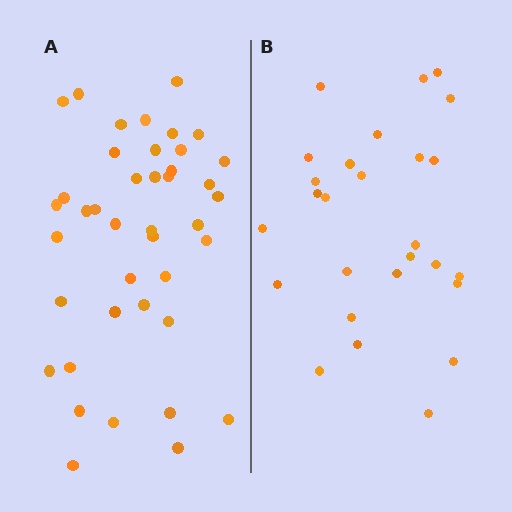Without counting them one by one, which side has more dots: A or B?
Region A (the left region) has more dots.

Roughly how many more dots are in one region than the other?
Region A has approximately 15 more dots than region B.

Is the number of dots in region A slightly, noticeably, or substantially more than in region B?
Region A has substantially more. The ratio is roughly 1.5 to 1.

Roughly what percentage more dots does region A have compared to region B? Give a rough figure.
About 50% more.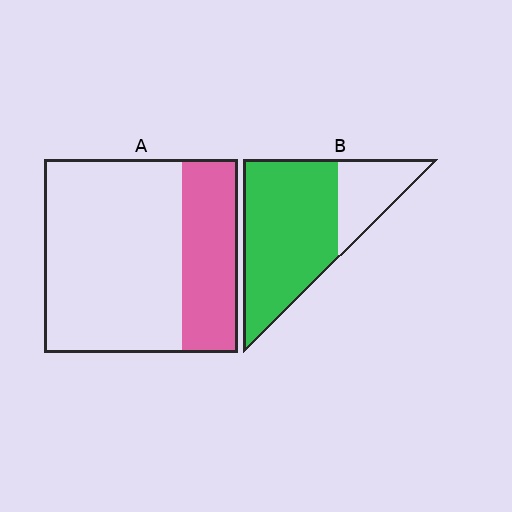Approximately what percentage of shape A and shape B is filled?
A is approximately 30% and B is approximately 75%.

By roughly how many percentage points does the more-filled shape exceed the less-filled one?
By roughly 45 percentage points (B over A).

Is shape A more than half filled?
No.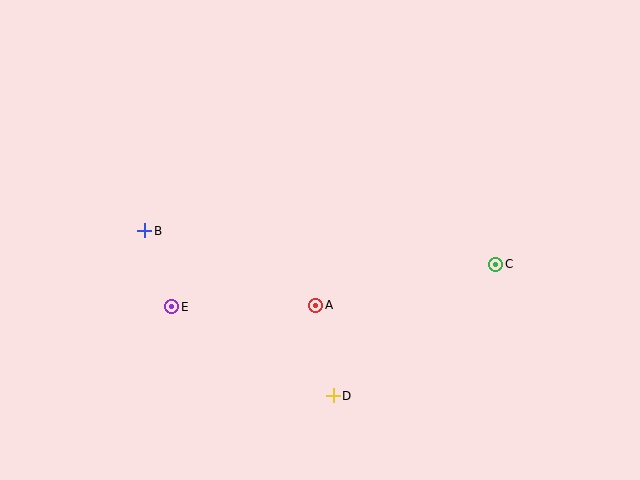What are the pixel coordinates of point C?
Point C is at (496, 264).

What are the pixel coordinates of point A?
Point A is at (316, 305).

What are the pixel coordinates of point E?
Point E is at (172, 307).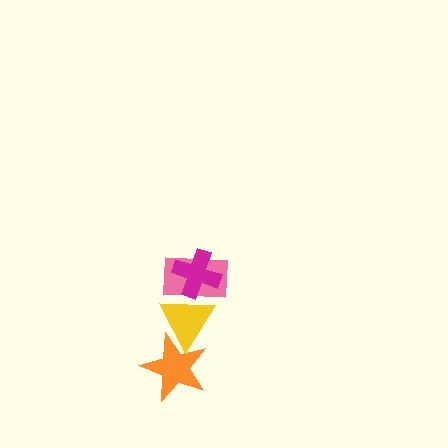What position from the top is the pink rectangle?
The pink rectangle is 2nd from the top.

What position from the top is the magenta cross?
The magenta cross is 1st from the top.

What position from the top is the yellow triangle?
The yellow triangle is 3rd from the top.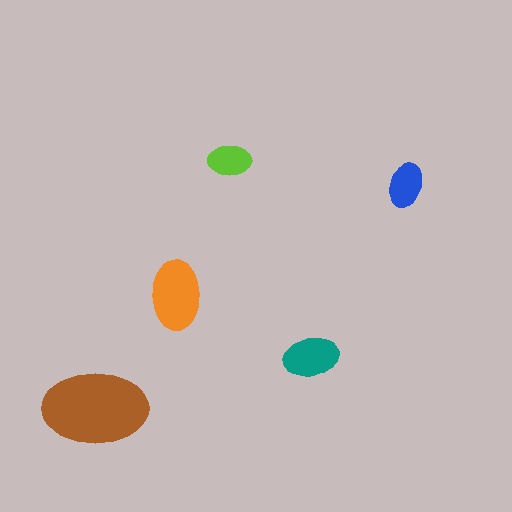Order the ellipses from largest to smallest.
the brown one, the orange one, the teal one, the blue one, the lime one.